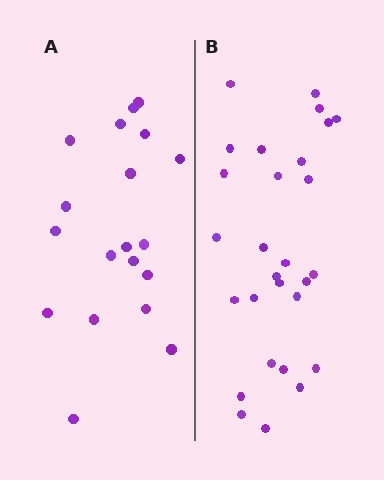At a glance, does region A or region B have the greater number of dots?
Region B (the right region) has more dots.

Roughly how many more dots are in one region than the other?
Region B has roughly 8 or so more dots than region A.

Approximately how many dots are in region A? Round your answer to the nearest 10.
About 20 dots. (The exact count is 19, which rounds to 20.)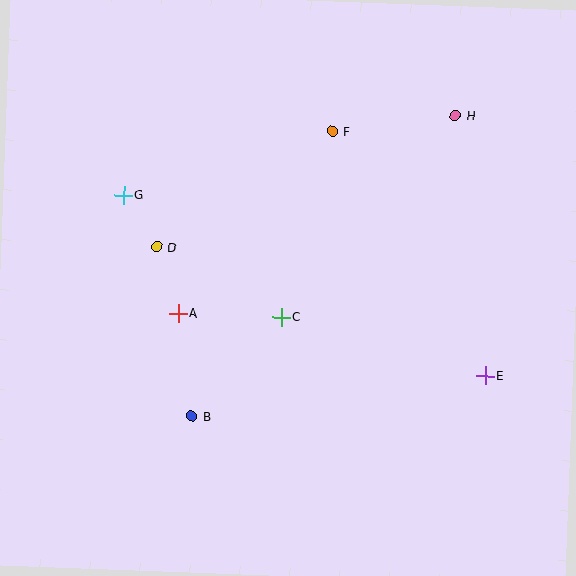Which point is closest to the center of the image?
Point C at (281, 317) is closest to the center.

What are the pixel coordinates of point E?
Point E is at (485, 376).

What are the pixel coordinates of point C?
Point C is at (281, 317).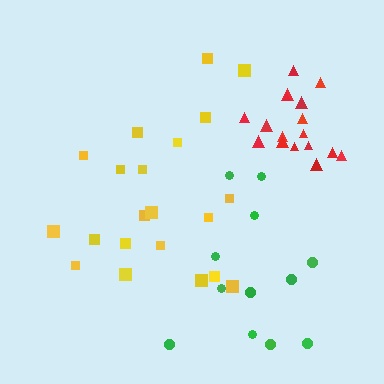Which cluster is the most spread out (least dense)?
Green.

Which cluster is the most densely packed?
Red.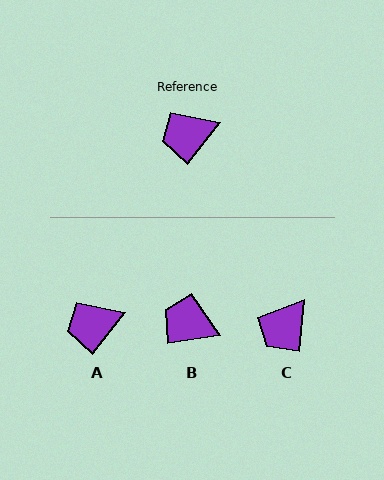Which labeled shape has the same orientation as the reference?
A.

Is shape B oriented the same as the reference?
No, it is off by about 43 degrees.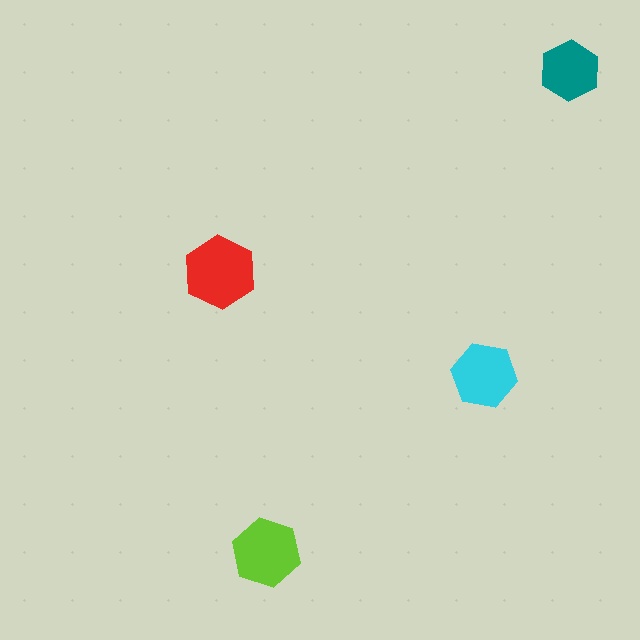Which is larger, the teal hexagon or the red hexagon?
The red one.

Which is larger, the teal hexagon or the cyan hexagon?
The cyan one.